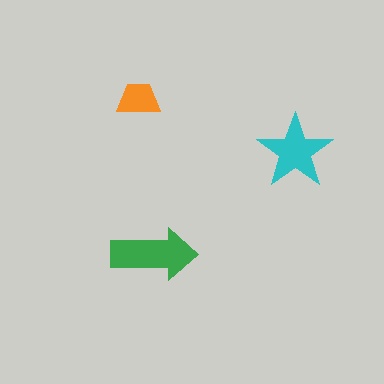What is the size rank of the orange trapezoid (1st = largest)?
3rd.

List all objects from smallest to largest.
The orange trapezoid, the cyan star, the green arrow.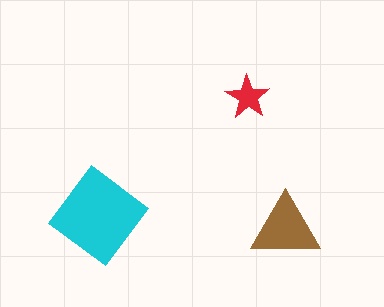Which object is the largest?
The cyan diamond.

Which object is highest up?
The red star is topmost.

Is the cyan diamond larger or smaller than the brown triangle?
Larger.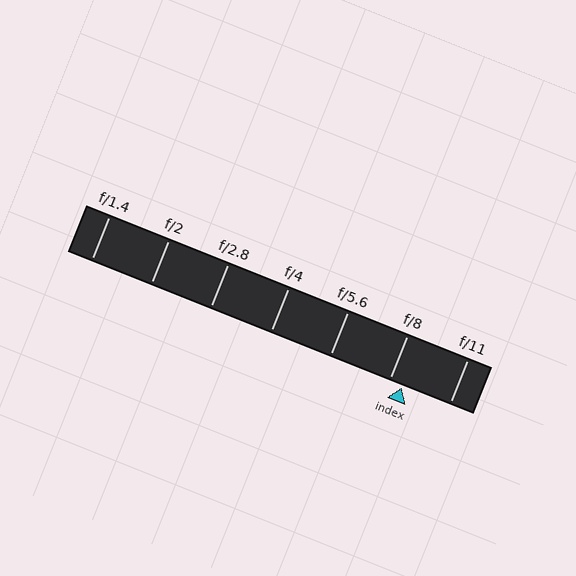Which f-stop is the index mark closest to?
The index mark is closest to f/8.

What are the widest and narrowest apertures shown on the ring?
The widest aperture shown is f/1.4 and the narrowest is f/11.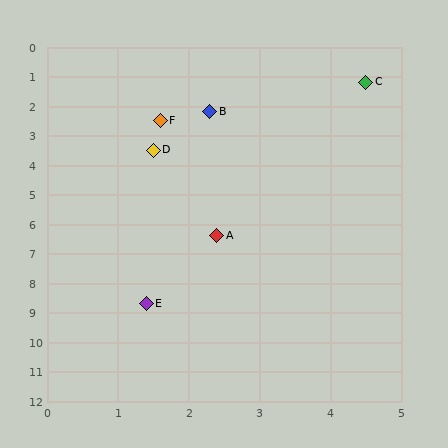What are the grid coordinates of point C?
Point C is at approximately (4.5, 1.2).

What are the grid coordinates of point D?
Point D is at approximately (1.5, 3.5).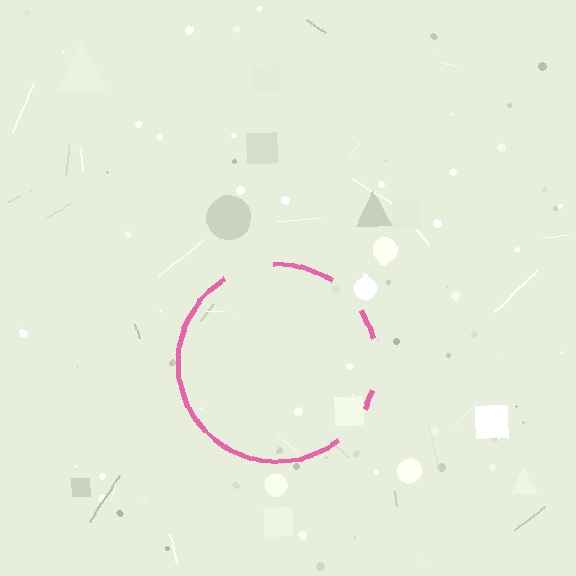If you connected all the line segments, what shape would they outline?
They would outline a circle.